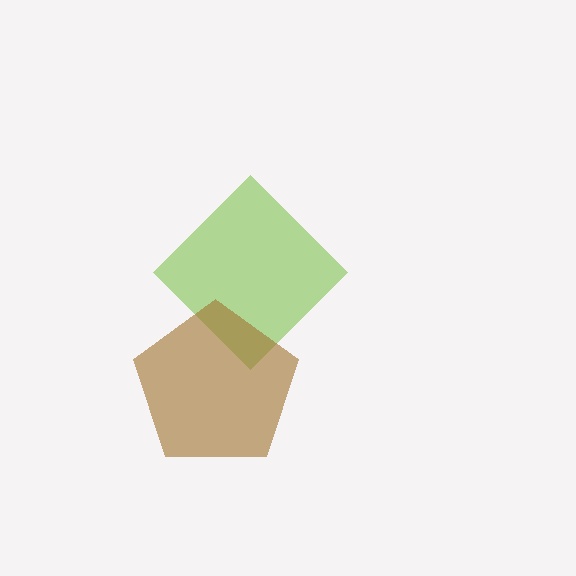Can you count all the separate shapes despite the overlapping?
Yes, there are 2 separate shapes.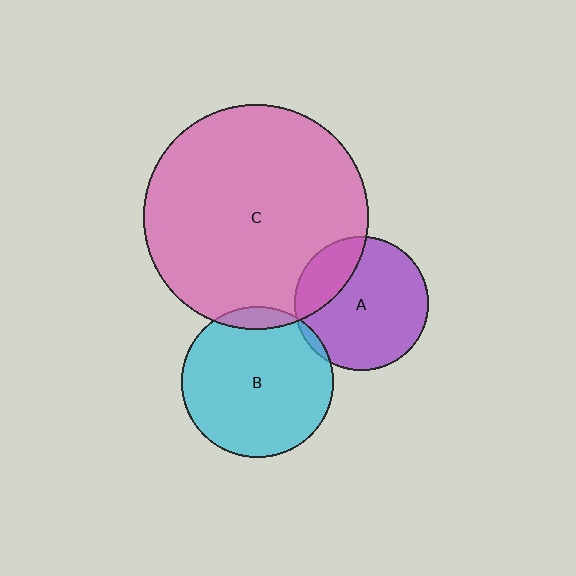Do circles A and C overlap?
Yes.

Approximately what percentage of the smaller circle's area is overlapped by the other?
Approximately 25%.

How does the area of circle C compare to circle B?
Approximately 2.2 times.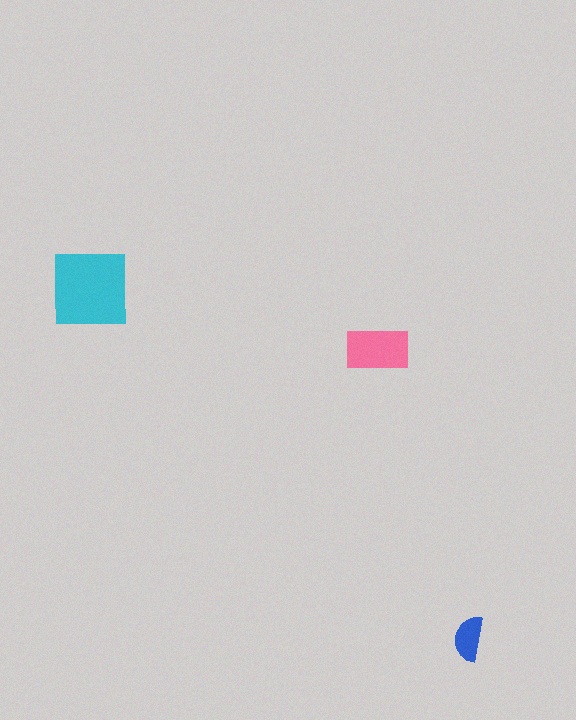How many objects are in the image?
There are 3 objects in the image.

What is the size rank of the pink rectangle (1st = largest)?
2nd.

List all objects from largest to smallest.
The cyan square, the pink rectangle, the blue semicircle.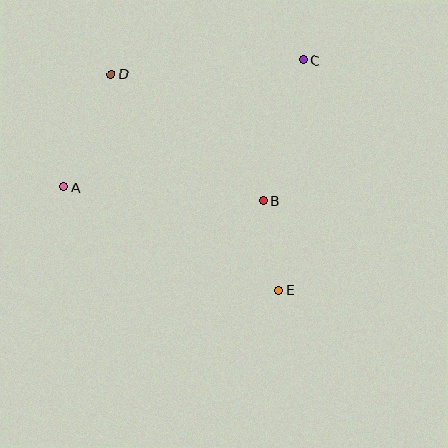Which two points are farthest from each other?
Points D and E are farthest from each other.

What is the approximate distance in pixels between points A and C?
The distance between A and C is approximately 271 pixels.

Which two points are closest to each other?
Points B and E are closest to each other.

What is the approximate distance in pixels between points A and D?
The distance between A and D is approximately 123 pixels.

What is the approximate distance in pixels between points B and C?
The distance between B and C is approximately 146 pixels.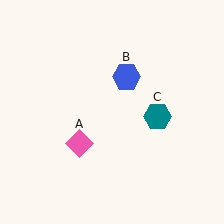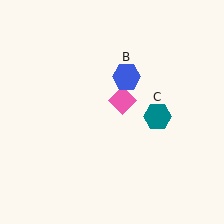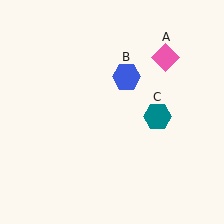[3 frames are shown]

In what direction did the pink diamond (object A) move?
The pink diamond (object A) moved up and to the right.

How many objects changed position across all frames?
1 object changed position: pink diamond (object A).